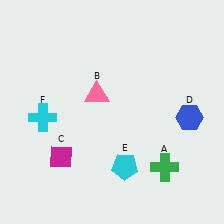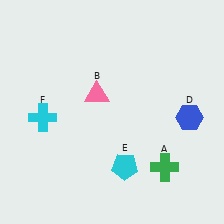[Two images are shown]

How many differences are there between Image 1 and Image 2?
There is 1 difference between the two images.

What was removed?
The magenta diamond (C) was removed in Image 2.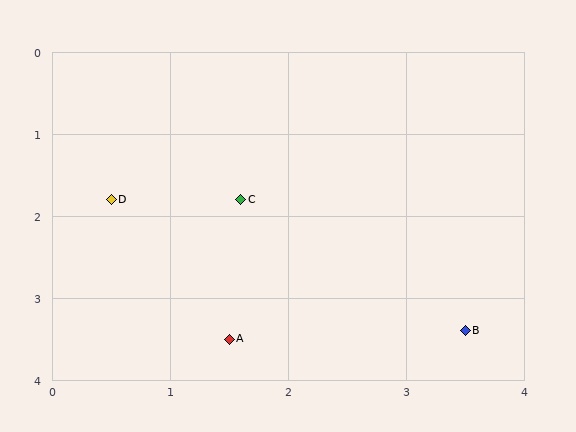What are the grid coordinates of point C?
Point C is at approximately (1.6, 1.8).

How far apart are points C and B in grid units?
Points C and B are about 2.5 grid units apart.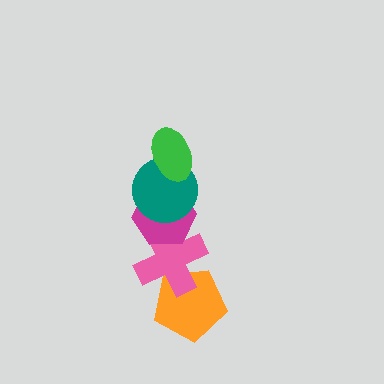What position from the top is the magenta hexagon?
The magenta hexagon is 3rd from the top.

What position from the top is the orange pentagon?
The orange pentagon is 5th from the top.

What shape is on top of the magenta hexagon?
The teal circle is on top of the magenta hexagon.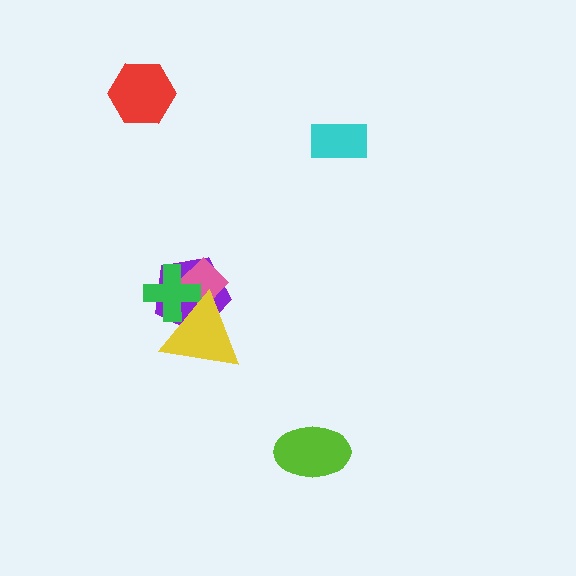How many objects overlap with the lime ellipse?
0 objects overlap with the lime ellipse.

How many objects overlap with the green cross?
3 objects overlap with the green cross.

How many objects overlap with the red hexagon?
0 objects overlap with the red hexagon.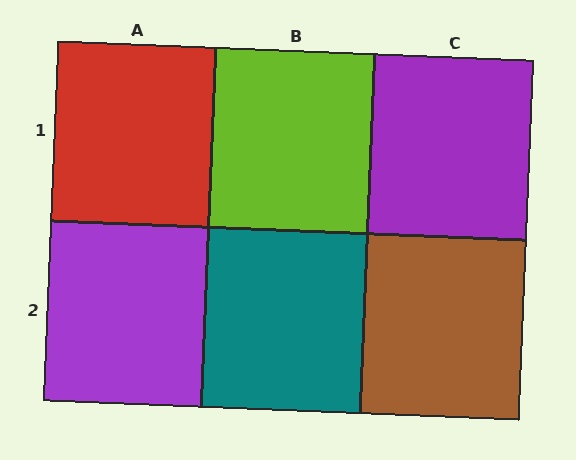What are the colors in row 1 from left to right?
Red, lime, purple.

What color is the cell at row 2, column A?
Purple.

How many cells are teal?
1 cell is teal.